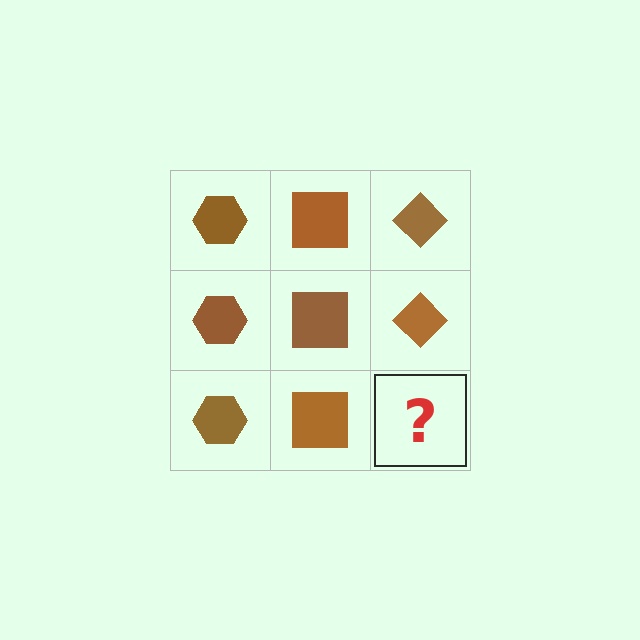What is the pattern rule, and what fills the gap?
The rule is that each column has a consistent shape. The gap should be filled with a brown diamond.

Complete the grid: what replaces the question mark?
The question mark should be replaced with a brown diamond.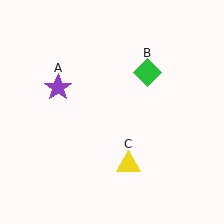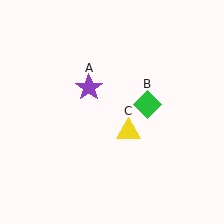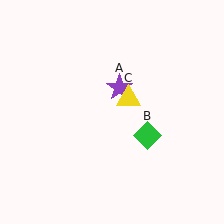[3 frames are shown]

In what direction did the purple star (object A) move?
The purple star (object A) moved right.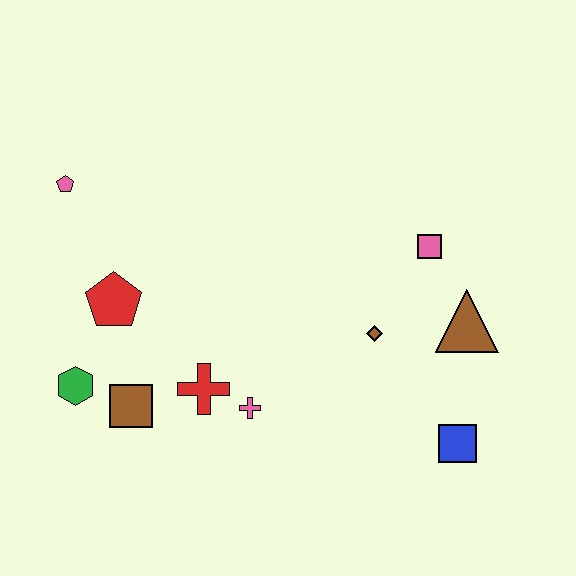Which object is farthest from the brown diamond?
The pink pentagon is farthest from the brown diamond.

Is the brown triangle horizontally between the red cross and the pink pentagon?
No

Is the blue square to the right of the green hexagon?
Yes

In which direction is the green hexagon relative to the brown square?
The green hexagon is to the left of the brown square.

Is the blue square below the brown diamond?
Yes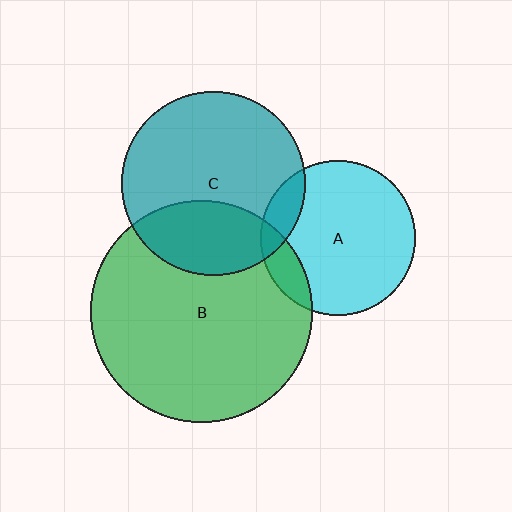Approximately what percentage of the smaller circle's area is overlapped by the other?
Approximately 30%.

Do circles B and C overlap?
Yes.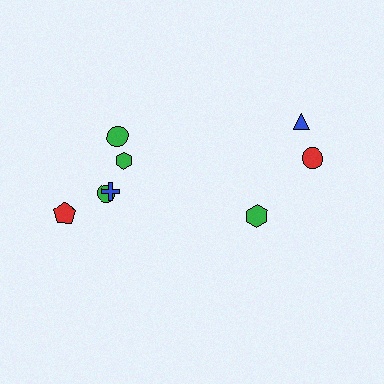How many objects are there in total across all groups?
There are 8 objects.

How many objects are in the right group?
There are 3 objects.